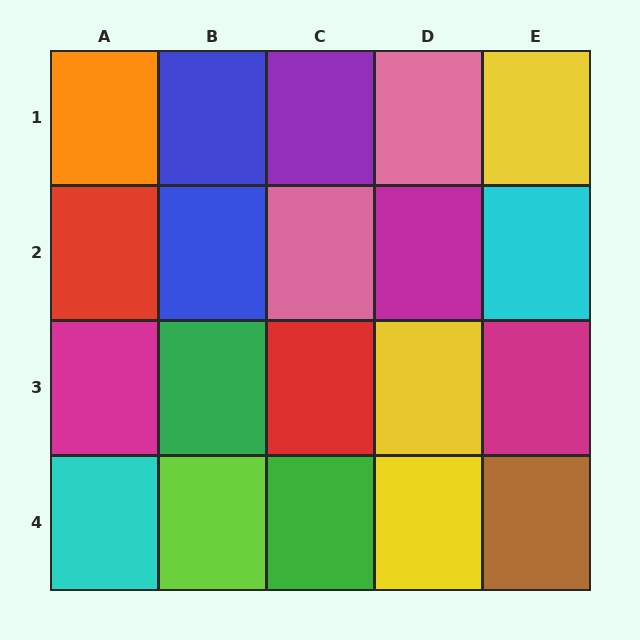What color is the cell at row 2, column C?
Pink.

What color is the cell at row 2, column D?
Magenta.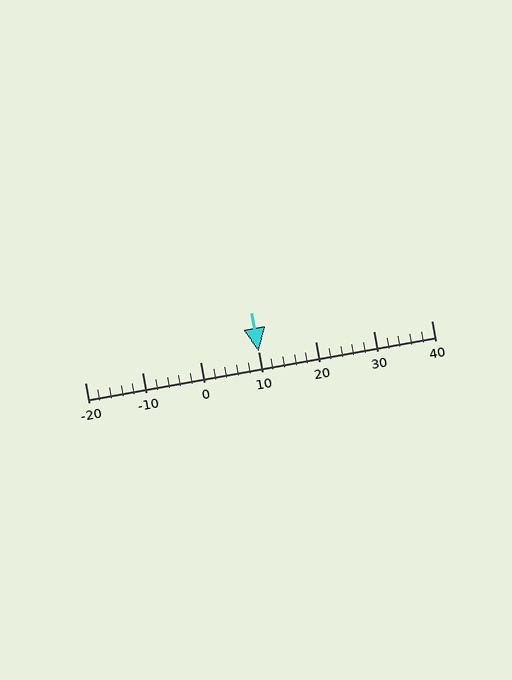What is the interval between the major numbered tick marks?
The major tick marks are spaced 10 units apart.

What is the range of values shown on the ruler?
The ruler shows values from -20 to 40.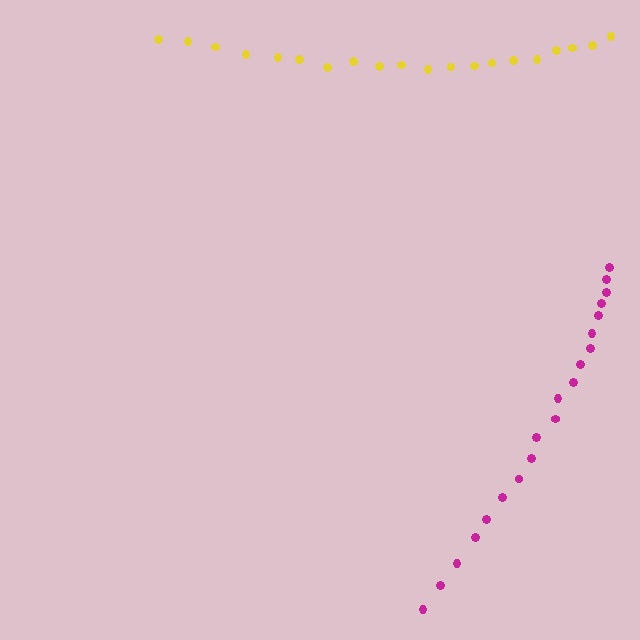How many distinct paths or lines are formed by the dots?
There are 2 distinct paths.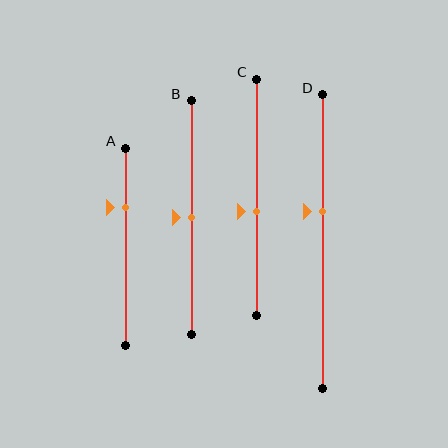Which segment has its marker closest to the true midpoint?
Segment B has its marker closest to the true midpoint.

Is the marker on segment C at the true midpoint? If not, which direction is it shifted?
No, the marker on segment C is shifted downward by about 6% of the segment length.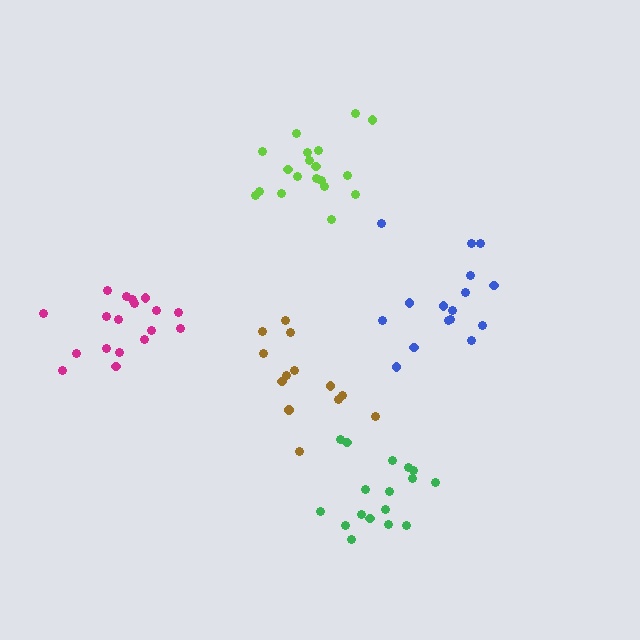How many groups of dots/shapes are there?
There are 5 groups.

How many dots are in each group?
Group 1: 16 dots, Group 2: 19 dots, Group 3: 17 dots, Group 4: 13 dots, Group 5: 18 dots (83 total).